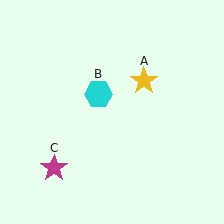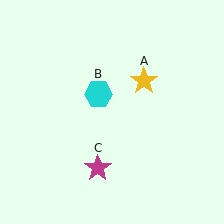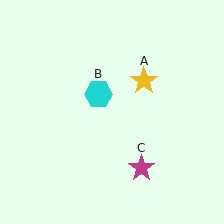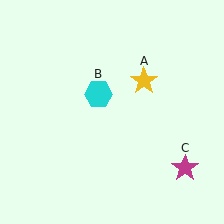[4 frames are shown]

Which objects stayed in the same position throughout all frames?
Yellow star (object A) and cyan hexagon (object B) remained stationary.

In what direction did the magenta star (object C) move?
The magenta star (object C) moved right.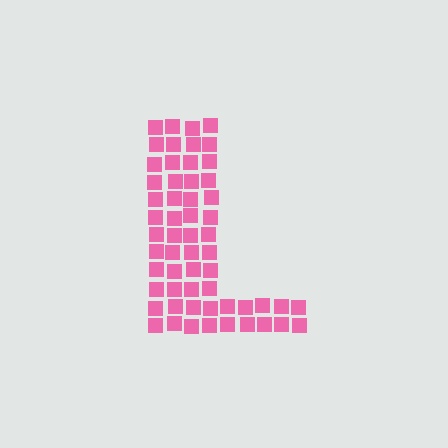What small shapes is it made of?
It is made of small squares.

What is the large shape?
The large shape is the letter L.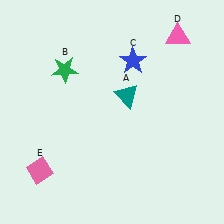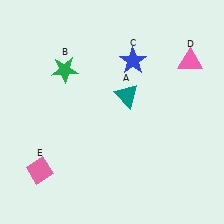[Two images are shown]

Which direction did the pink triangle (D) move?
The pink triangle (D) moved down.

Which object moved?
The pink triangle (D) moved down.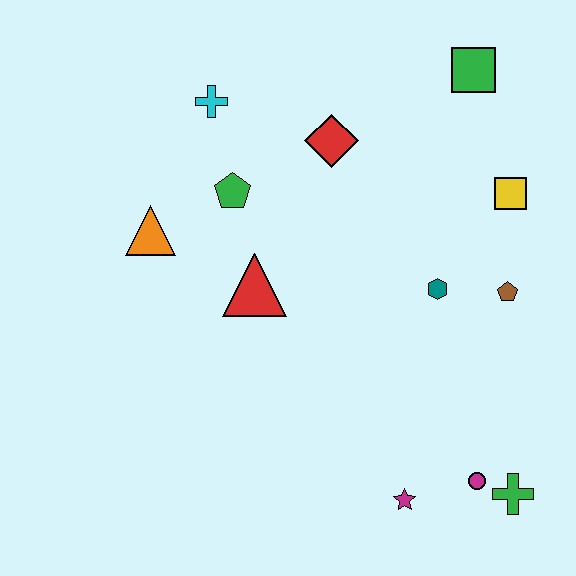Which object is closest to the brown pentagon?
The teal hexagon is closest to the brown pentagon.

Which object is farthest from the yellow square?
The orange triangle is farthest from the yellow square.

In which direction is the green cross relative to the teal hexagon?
The green cross is below the teal hexagon.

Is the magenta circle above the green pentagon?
No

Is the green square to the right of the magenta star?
Yes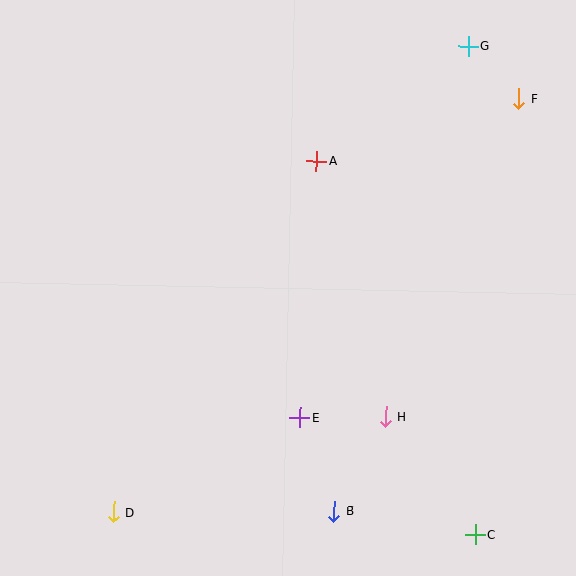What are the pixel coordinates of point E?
Point E is at (300, 417).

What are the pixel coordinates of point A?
Point A is at (316, 161).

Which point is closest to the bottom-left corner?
Point D is closest to the bottom-left corner.